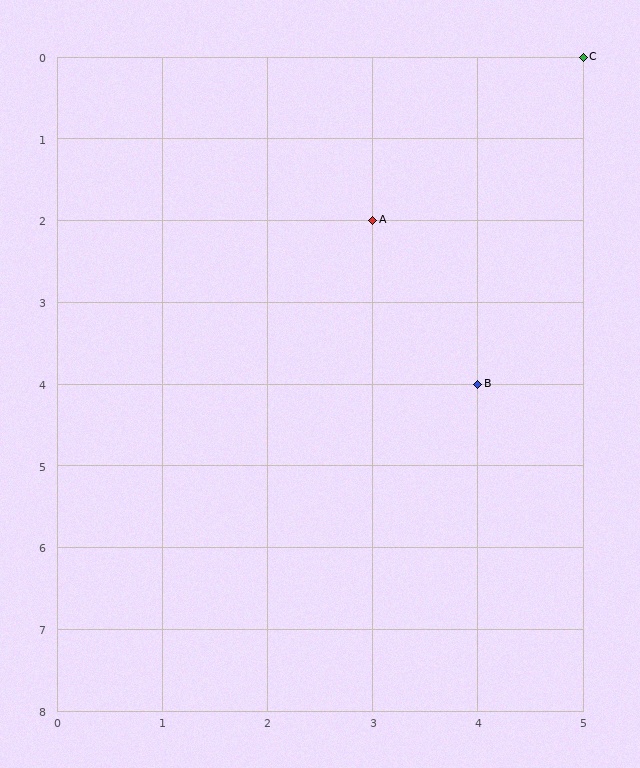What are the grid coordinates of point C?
Point C is at grid coordinates (5, 0).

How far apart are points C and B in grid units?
Points C and B are 1 column and 4 rows apart (about 4.1 grid units diagonally).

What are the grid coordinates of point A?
Point A is at grid coordinates (3, 2).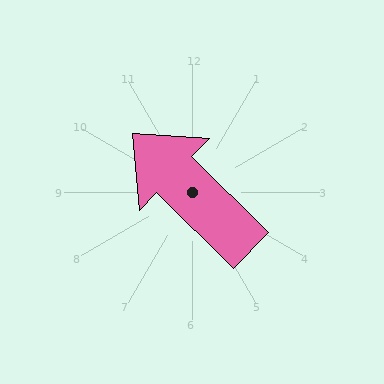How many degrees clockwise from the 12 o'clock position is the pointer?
Approximately 315 degrees.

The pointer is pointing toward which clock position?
Roughly 10 o'clock.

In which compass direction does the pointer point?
Northwest.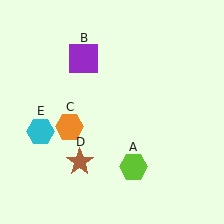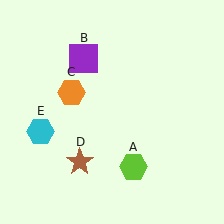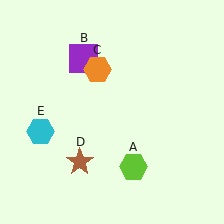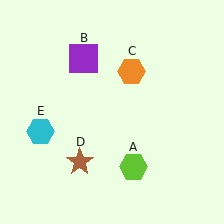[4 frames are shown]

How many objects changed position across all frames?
1 object changed position: orange hexagon (object C).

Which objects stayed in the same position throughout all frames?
Lime hexagon (object A) and purple square (object B) and brown star (object D) and cyan hexagon (object E) remained stationary.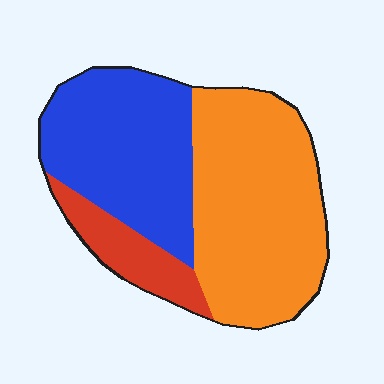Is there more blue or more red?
Blue.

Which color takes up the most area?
Orange, at roughly 50%.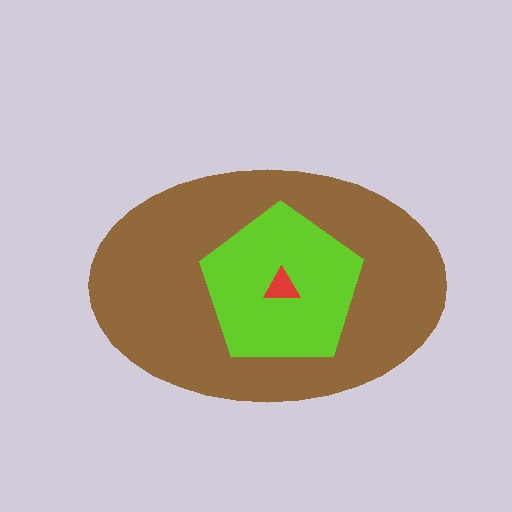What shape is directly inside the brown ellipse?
The lime pentagon.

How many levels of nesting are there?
3.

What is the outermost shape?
The brown ellipse.